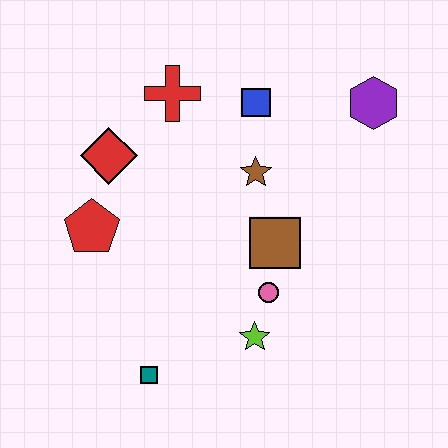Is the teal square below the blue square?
Yes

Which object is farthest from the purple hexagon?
The teal square is farthest from the purple hexagon.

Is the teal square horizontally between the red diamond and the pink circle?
Yes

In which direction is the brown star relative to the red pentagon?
The brown star is to the right of the red pentagon.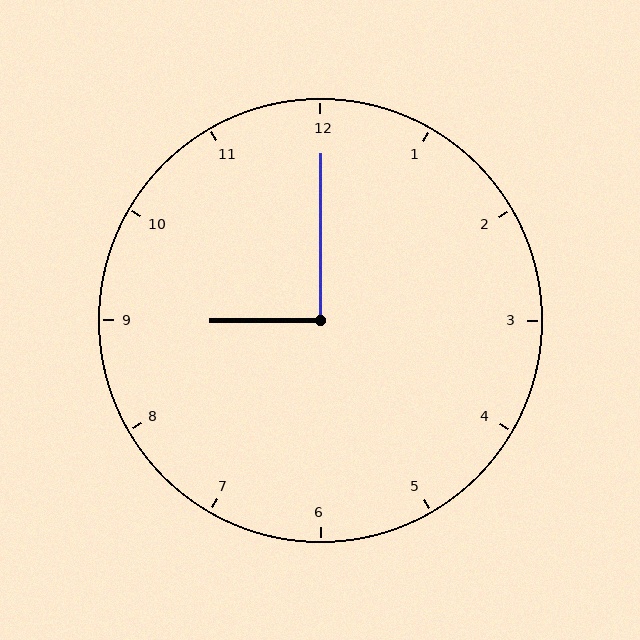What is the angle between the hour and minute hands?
Approximately 90 degrees.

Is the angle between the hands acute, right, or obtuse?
It is right.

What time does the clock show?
9:00.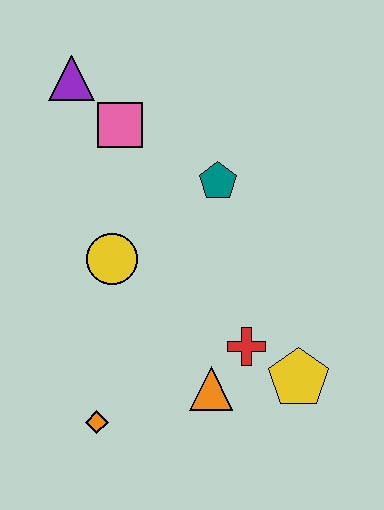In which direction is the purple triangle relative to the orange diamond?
The purple triangle is above the orange diamond.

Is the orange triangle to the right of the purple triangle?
Yes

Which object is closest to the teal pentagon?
The pink square is closest to the teal pentagon.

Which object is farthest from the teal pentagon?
The orange diamond is farthest from the teal pentagon.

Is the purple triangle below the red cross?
No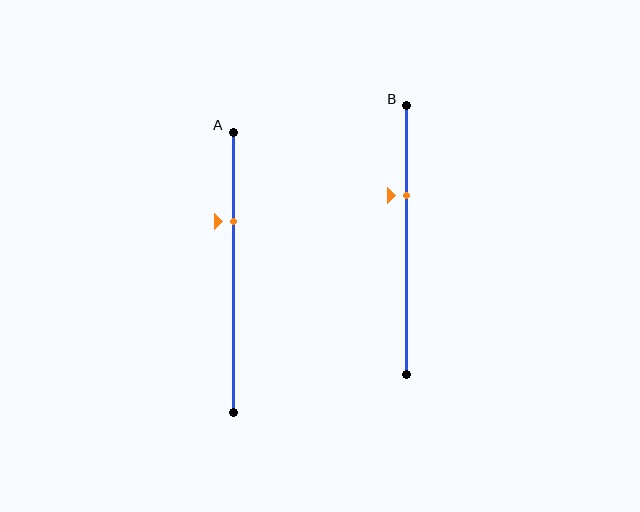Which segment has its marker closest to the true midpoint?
Segment B has its marker closest to the true midpoint.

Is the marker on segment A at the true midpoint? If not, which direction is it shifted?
No, the marker on segment A is shifted upward by about 18% of the segment length.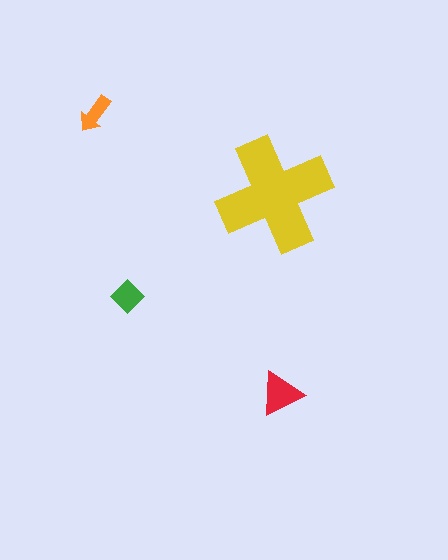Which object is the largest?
The yellow cross.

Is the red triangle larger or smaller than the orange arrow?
Larger.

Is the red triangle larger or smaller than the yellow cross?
Smaller.